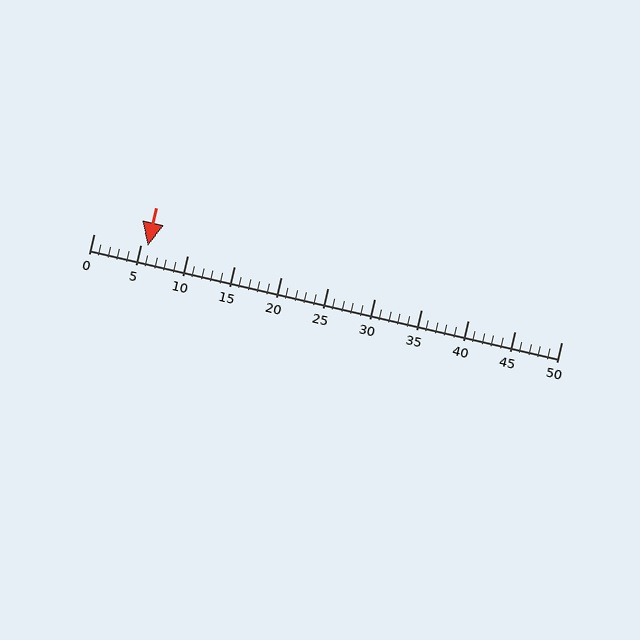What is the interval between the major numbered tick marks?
The major tick marks are spaced 5 units apart.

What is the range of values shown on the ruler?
The ruler shows values from 0 to 50.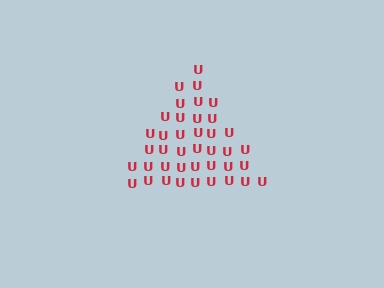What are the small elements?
The small elements are letter U's.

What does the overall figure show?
The overall figure shows a triangle.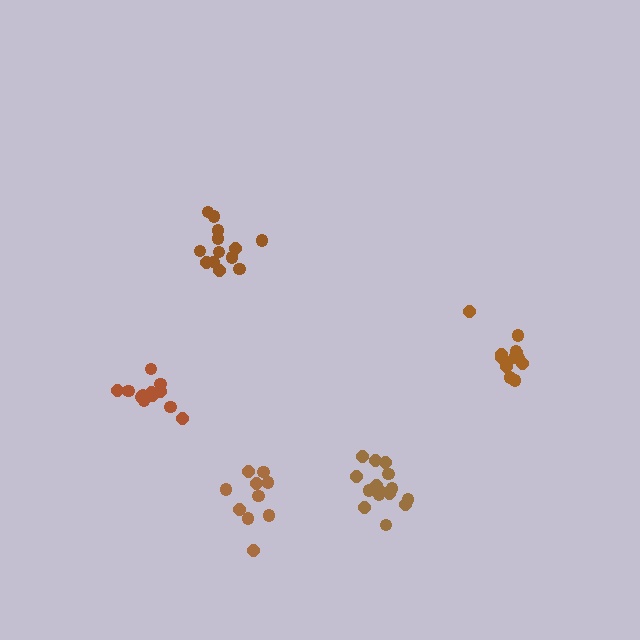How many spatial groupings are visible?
There are 5 spatial groupings.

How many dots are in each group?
Group 1: 12 dots, Group 2: 10 dots, Group 3: 12 dots, Group 4: 13 dots, Group 5: 15 dots (62 total).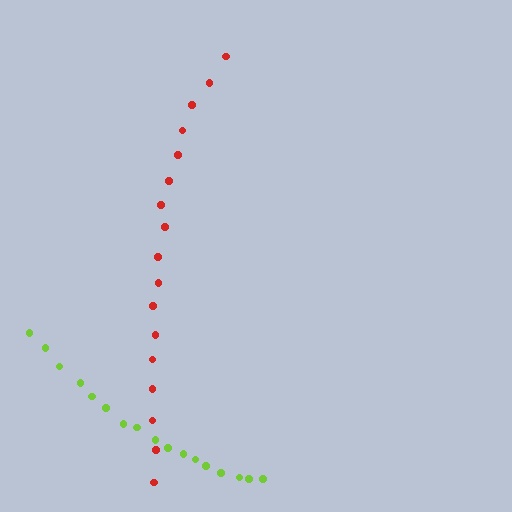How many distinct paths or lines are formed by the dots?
There are 2 distinct paths.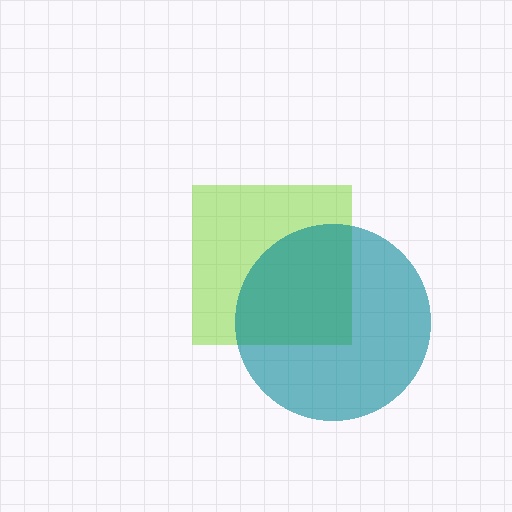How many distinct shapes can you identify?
There are 2 distinct shapes: a lime square, a teal circle.